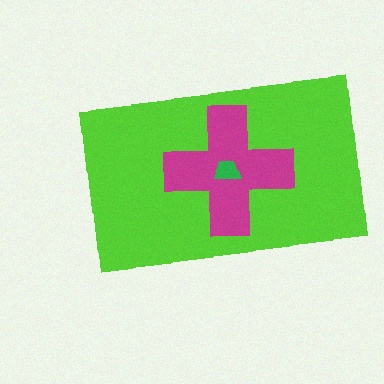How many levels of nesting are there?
3.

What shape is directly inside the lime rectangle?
The magenta cross.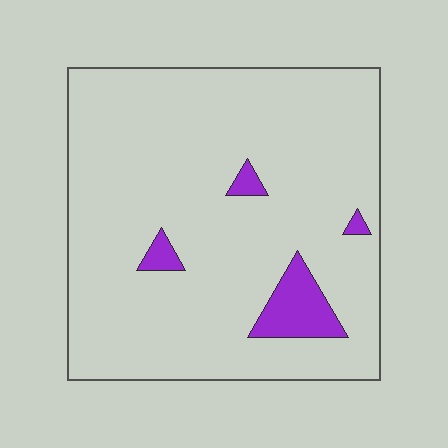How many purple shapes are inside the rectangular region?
4.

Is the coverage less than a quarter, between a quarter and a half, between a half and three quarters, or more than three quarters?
Less than a quarter.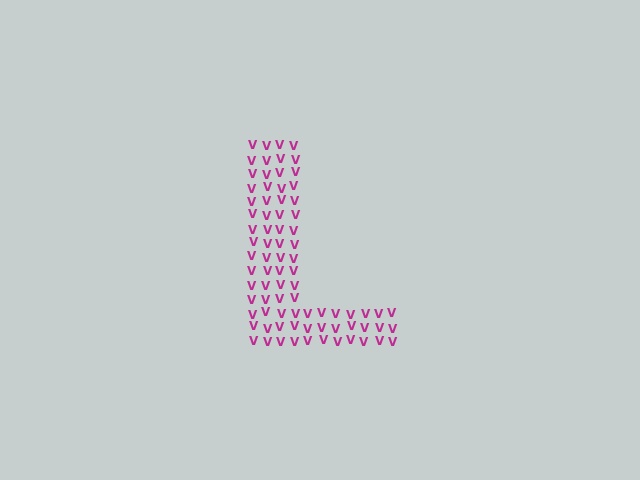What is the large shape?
The large shape is the letter L.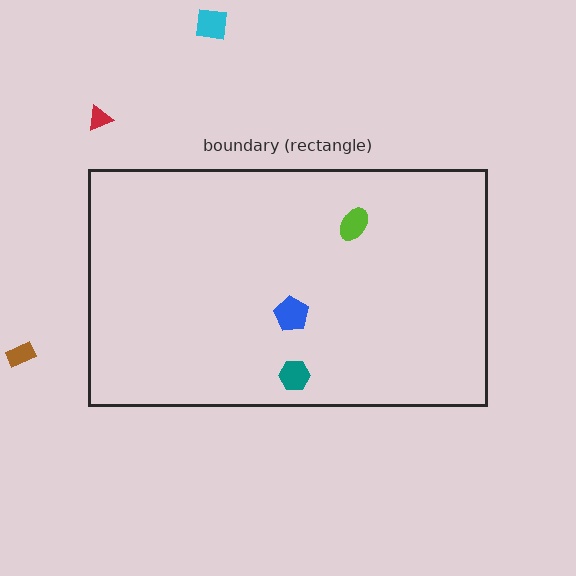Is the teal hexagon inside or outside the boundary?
Inside.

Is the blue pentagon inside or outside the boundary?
Inside.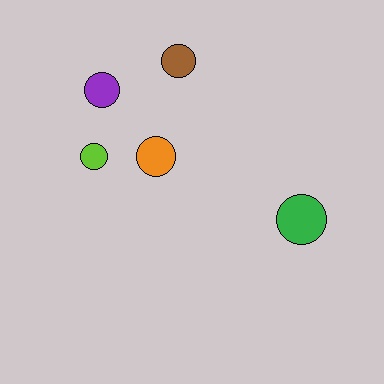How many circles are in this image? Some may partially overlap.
There are 5 circles.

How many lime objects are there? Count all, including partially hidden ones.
There is 1 lime object.